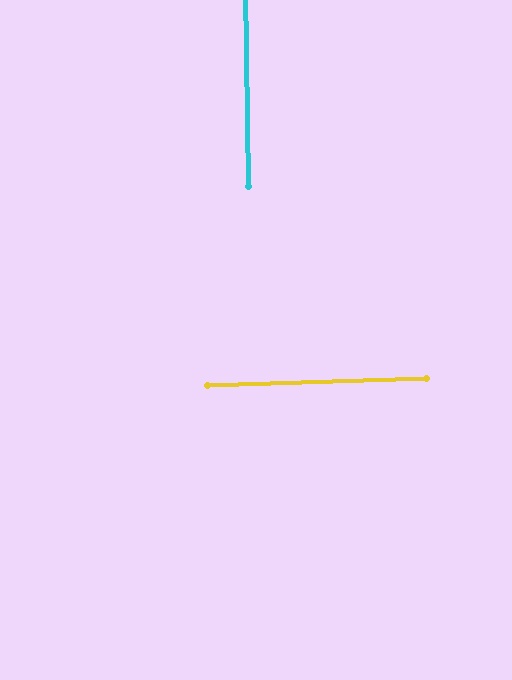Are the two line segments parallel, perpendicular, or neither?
Perpendicular — they meet at approximately 89°.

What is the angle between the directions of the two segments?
Approximately 89 degrees.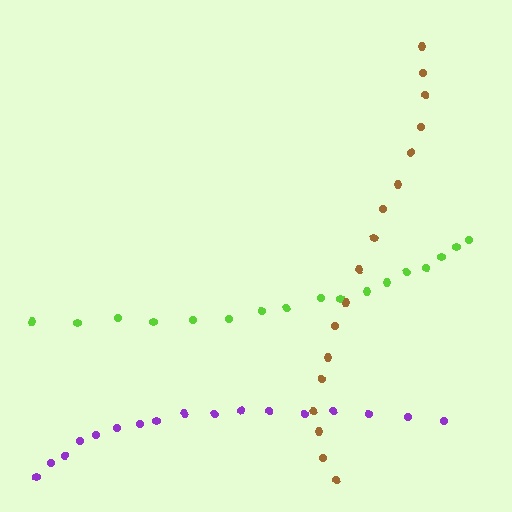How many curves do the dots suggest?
There are 3 distinct paths.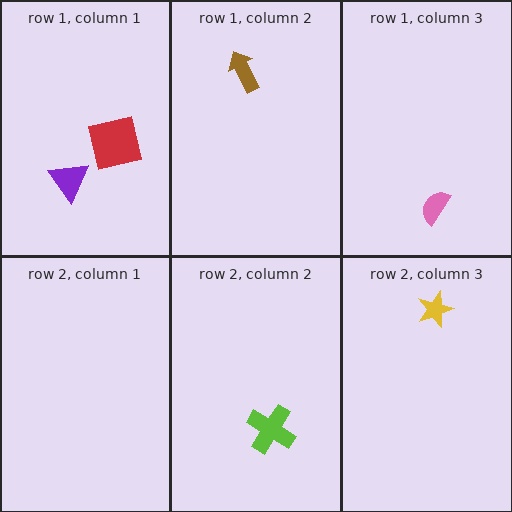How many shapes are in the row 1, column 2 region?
1.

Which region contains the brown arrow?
The row 1, column 2 region.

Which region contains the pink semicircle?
The row 1, column 3 region.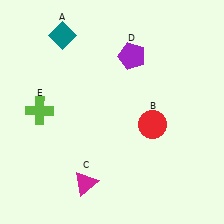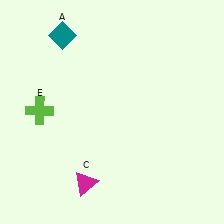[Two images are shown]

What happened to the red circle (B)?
The red circle (B) was removed in Image 2. It was in the bottom-right area of Image 1.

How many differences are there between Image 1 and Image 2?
There are 2 differences between the two images.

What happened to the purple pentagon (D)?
The purple pentagon (D) was removed in Image 2. It was in the top-right area of Image 1.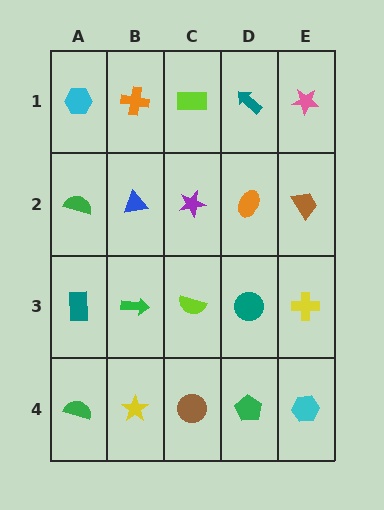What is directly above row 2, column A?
A cyan hexagon.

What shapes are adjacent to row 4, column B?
A green arrow (row 3, column B), a green semicircle (row 4, column A), a brown circle (row 4, column C).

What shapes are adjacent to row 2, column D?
A teal arrow (row 1, column D), a teal circle (row 3, column D), a purple star (row 2, column C), a brown trapezoid (row 2, column E).